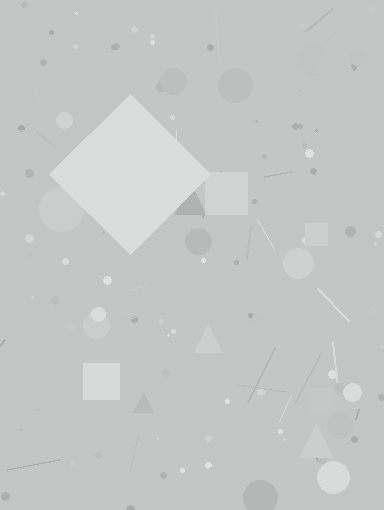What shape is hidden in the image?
A diamond is hidden in the image.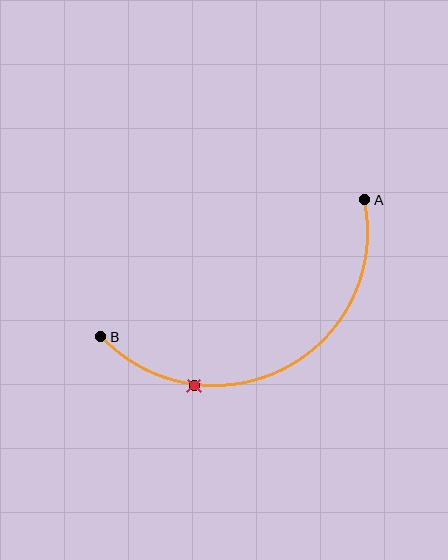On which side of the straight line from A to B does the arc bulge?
The arc bulges below the straight line connecting A and B.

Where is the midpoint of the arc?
The arc midpoint is the point on the curve farthest from the straight line joining A and B. It sits below that line.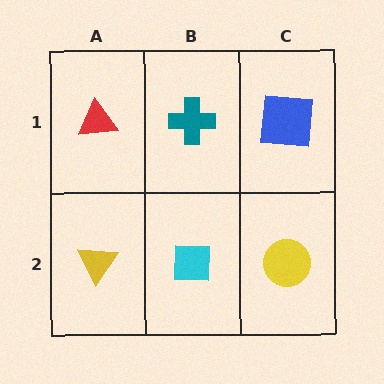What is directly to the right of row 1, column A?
A teal cross.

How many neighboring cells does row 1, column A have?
2.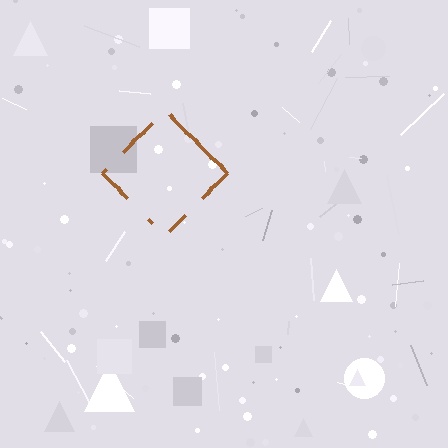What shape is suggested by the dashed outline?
The dashed outline suggests a diamond.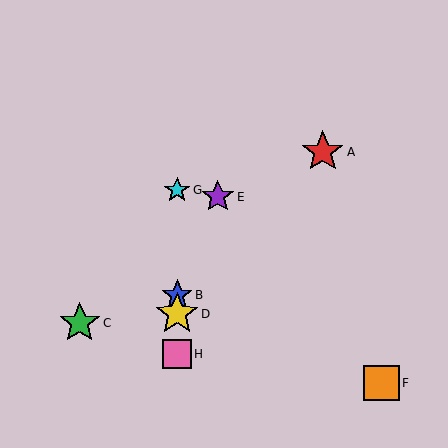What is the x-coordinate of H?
Object H is at x≈177.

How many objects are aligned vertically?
4 objects (B, D, G, H) are aligned vertically.